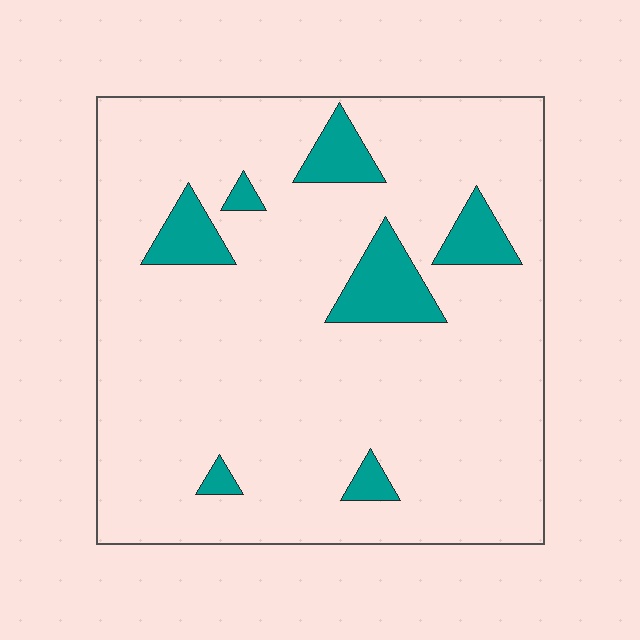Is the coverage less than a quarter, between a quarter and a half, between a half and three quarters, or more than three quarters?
Less than a quarter.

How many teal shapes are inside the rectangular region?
7.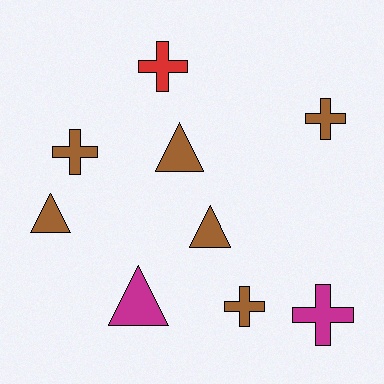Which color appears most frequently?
Brown, with 6 objects.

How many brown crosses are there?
There are 3 brown crosses.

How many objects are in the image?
There are 9 objects.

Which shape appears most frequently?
Cross, with 5 objects.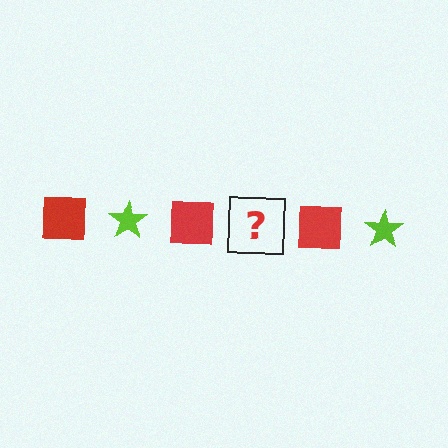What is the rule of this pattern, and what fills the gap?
The rule is that the pattern alternates between red square and lime star. The gap should be filled with a lime star.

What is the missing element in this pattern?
The missing element is a lime star.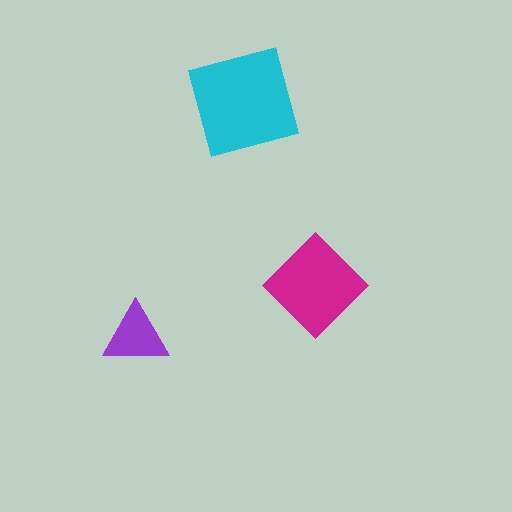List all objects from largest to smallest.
The cyan square, the magenta diamond, the purple triangle.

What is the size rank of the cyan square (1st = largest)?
1st.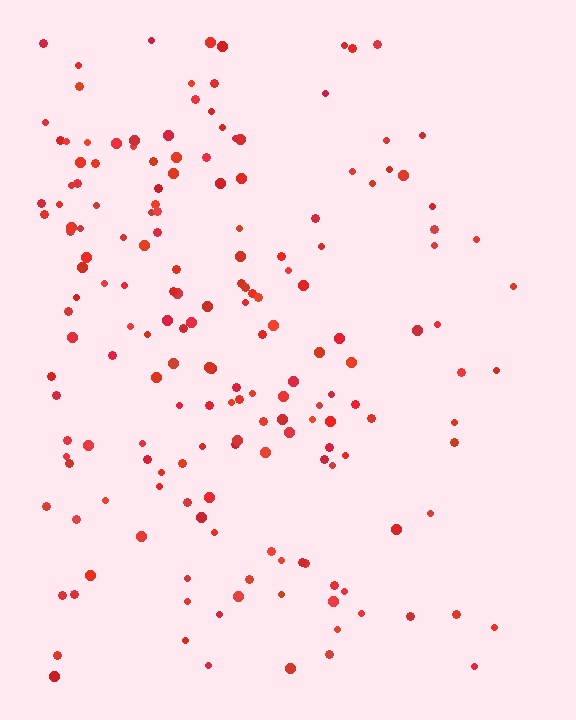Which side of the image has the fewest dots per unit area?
The right.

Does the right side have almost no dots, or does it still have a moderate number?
Still a moderate number, just noticeably fewer than the left.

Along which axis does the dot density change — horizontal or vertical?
Horizontal.